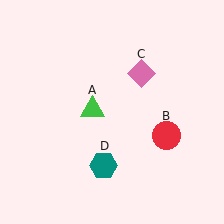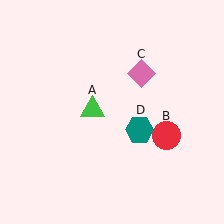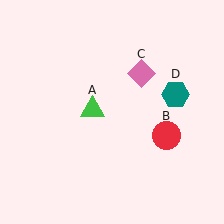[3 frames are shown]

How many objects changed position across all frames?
1 object changed position: teal hexagon (object D).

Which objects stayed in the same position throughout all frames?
Green triangle (object A) and red circle (object B) and pink diamond (object C) remained stationary.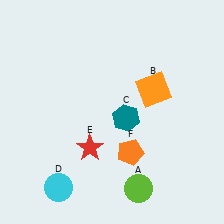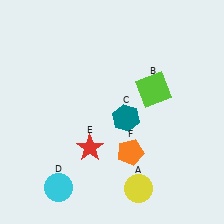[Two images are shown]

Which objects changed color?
A changed from lime to yellow. B changed from orange to lime.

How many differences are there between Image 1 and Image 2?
There are 2 differences between the two images.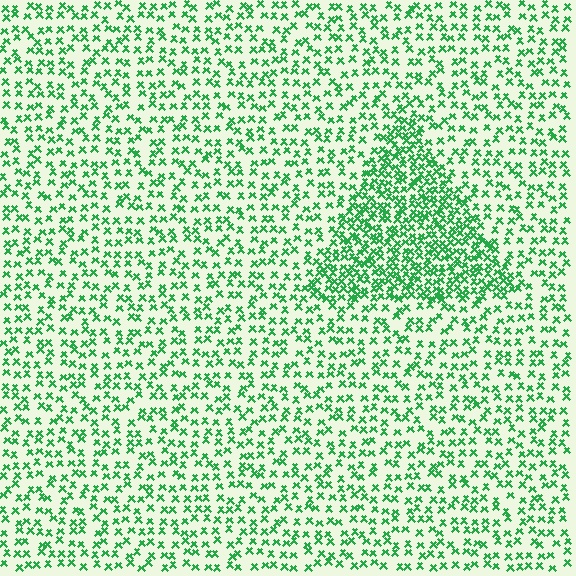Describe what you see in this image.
The image contains small green elements arranged at two different densities. A triangle-shaped region is visible where the elements are more densely packed than the surrounding area.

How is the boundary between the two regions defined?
The boundary is defined by a change in element density (approximately 2.1x ratio). All elements are the same color, size, and shape.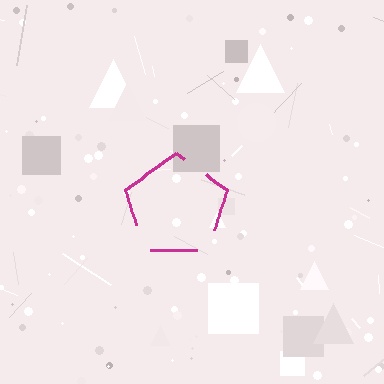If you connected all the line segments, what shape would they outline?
They would outline a pentagon.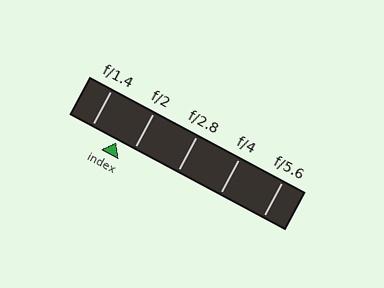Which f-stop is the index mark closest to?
The index mark is closest to f/2.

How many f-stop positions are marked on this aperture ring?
There are 5 f-stop positions marked.